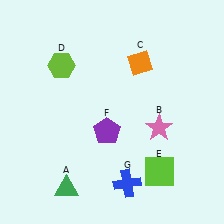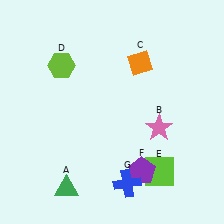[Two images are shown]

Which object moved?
The purple pentagon (F) moved down.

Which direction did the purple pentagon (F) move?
The purple pentagon (F) moved down.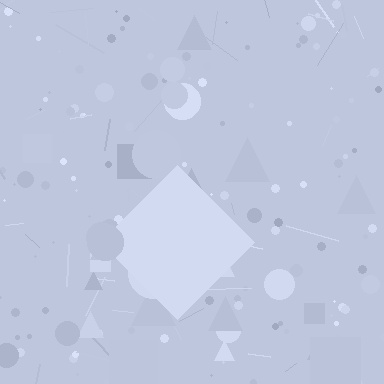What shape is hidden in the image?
A diamond is hidden in the image.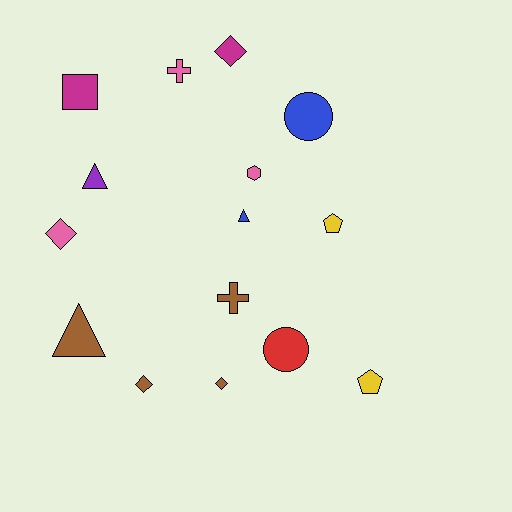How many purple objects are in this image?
There is 1 purple object.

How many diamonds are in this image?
There are 4 diamonds.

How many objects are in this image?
There are 15 objects.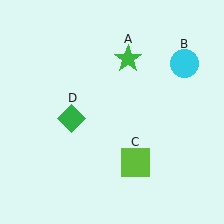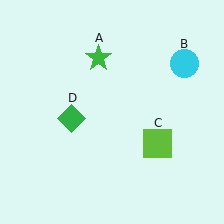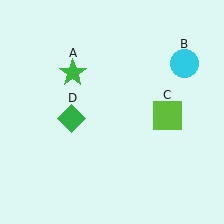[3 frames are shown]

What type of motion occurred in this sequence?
The green star (object A), lime square (object C) rotated counterclockwise around the center of the scene.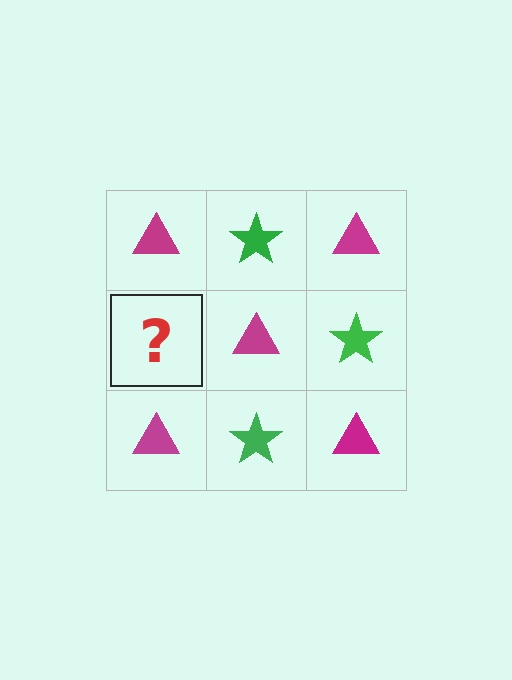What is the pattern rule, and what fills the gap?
The rule is that it alternates magenta triangle and green star in a checkerboard pattern. The gap should be filled with a green star.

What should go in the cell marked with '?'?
The missing cell should contain a green star.